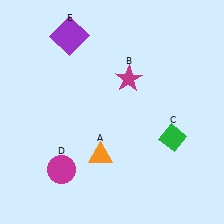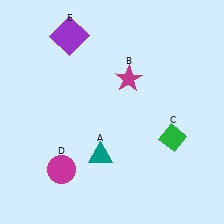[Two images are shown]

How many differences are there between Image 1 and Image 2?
There is 1 difference between the two images.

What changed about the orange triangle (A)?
In Image 1, A is orange. In Image 2, it changed to teal.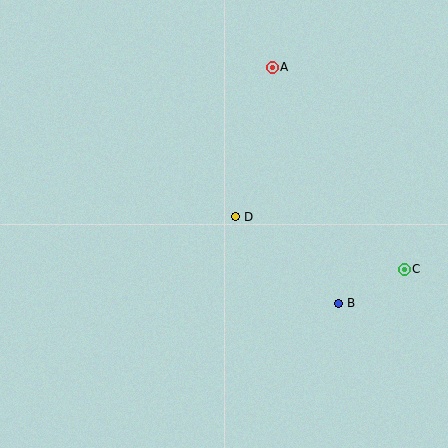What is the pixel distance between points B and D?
The distance between B and D is 135 pixels.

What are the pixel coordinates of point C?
Point C is at (404, 269).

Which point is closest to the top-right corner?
Point A is closest to the top-right corner.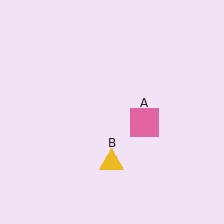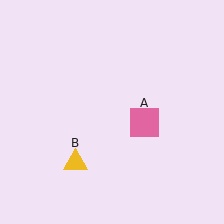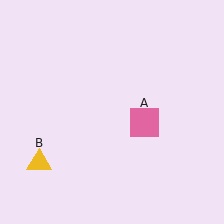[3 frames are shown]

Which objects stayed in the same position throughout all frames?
Pink square (object A) remained stationary.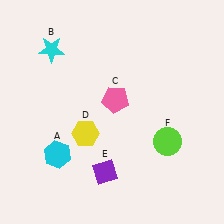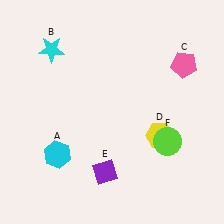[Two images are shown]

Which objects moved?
The objects that moved are: the pink pentagon (C), the yellow hexagon (D).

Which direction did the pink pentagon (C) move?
The pink pentagon (C) moved right.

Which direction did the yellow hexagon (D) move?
The yellow hexagon (D) moved right.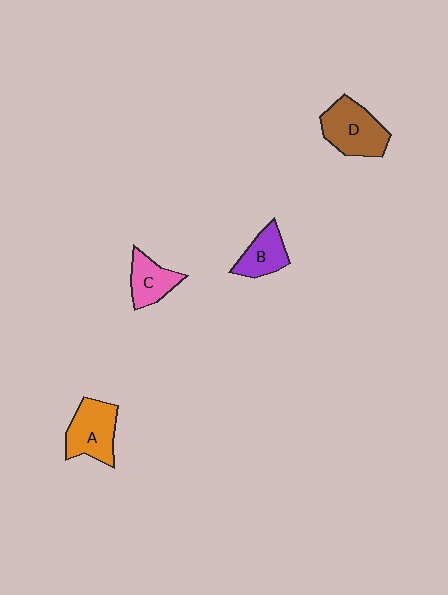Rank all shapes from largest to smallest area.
From largest to smallest: D (brown), A (orange), C (pink), B (purple).